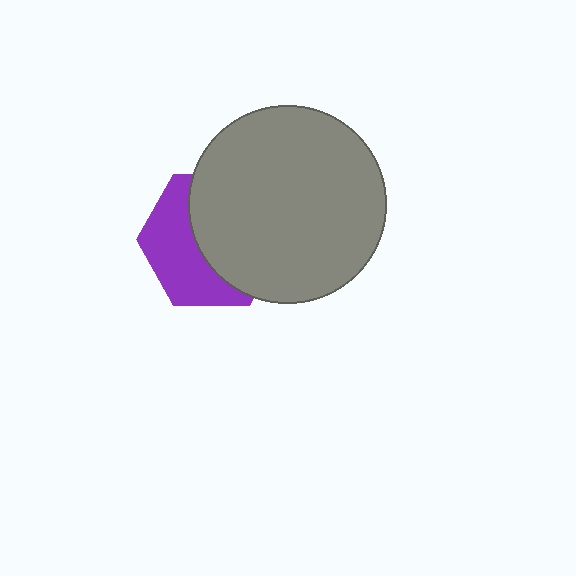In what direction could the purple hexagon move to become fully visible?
The purple hexagon could move left. That would shift it out from behind the gray circle entirely.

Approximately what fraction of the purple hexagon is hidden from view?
Roughly 56% of the purple hexagon is hidden behind the gray circle.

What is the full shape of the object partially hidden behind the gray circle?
The partially hidden object is a purple hexagon.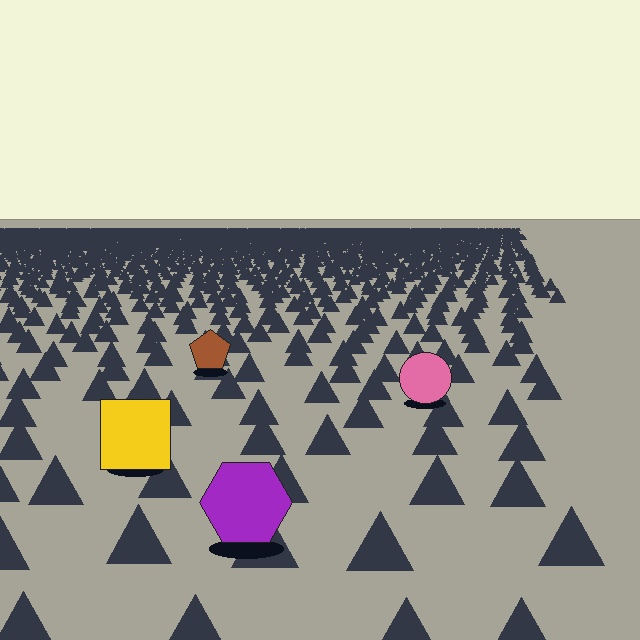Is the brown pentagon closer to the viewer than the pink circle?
No. The pink circle is closer — you can tell from the texture gradient: the ground texture is coarser near it.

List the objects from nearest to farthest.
From nearest to farthest: the purple hexagon, the yellow square, the pink circle, the brown pentagon.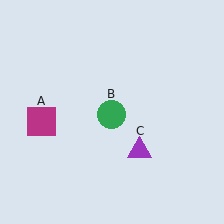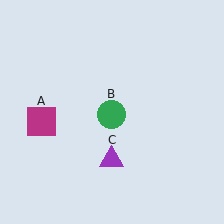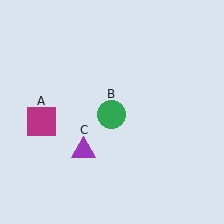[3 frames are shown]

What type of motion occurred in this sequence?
The purple triangle (object C) rotated clockwise around the center of the scene.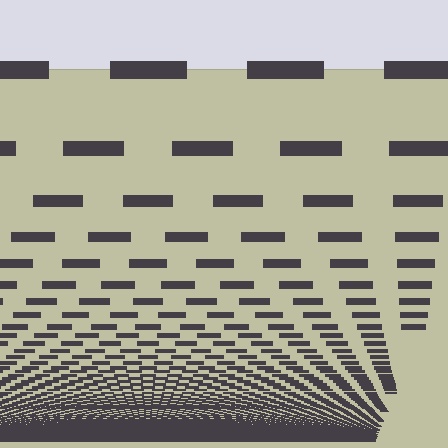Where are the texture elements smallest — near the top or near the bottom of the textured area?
Near the bottom.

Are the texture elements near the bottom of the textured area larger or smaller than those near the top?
Smaller. The gradient is inverted — elements near the bottom are smaller and denser.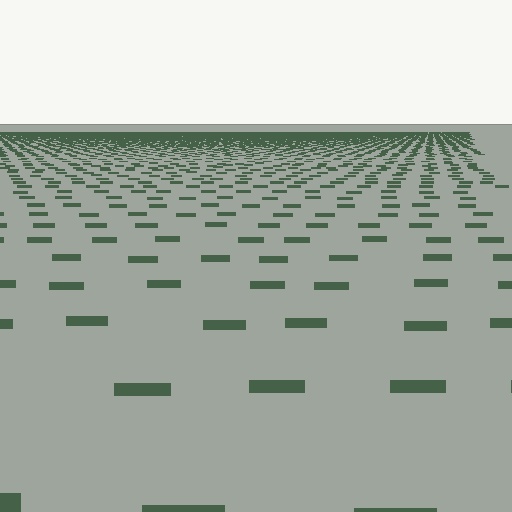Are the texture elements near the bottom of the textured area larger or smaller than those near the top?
Larger. Near the bottom, elements are closer to the viewer and appear at a bigger on-screen size.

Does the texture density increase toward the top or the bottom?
Density increases toward the top.